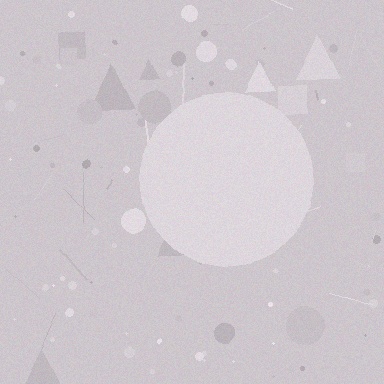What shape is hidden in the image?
A circle is hidden in the image.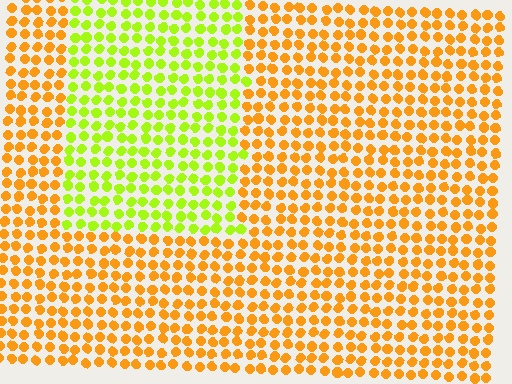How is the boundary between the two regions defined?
The boundary is defined purely by a slight shift in hue (about 48 degrees). Spacing, size, and orientation are identical on both sides.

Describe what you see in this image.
The image is filled with small orange elements in a uniform arrangement. A rectangle-shaped region is visible where the elements are tinted to a slightly different hue, forming a subtle color boundary.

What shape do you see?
I see a rectangle.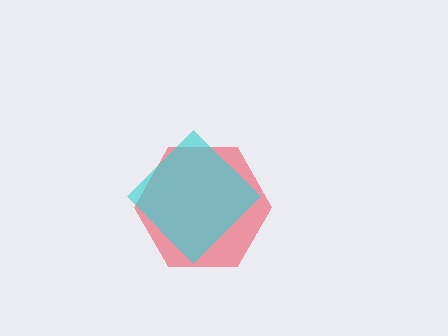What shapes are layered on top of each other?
The layered shapes are: a red hexagon, a cyan diamond.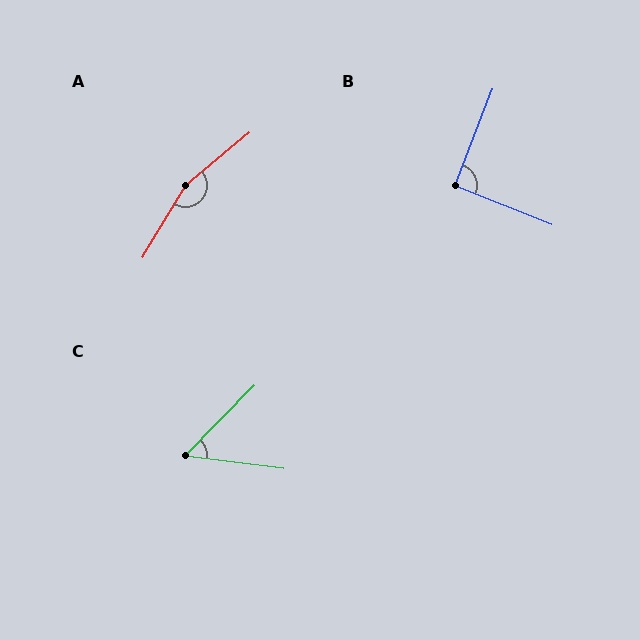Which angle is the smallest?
C, at approximately 52 degrees.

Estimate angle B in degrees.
Approximately 90 degrees.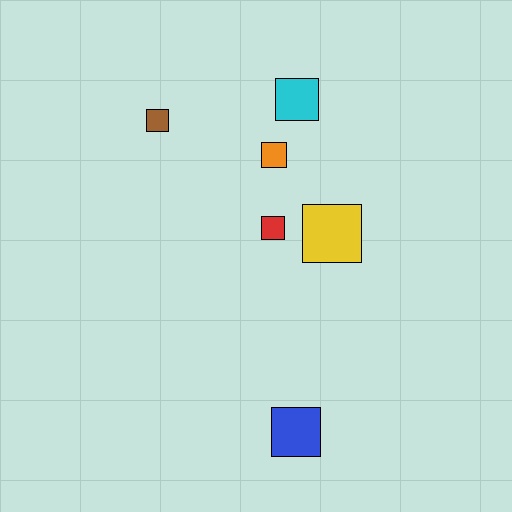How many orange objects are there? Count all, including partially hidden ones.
There is 1 orange object.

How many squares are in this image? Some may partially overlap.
There are 6 squares.